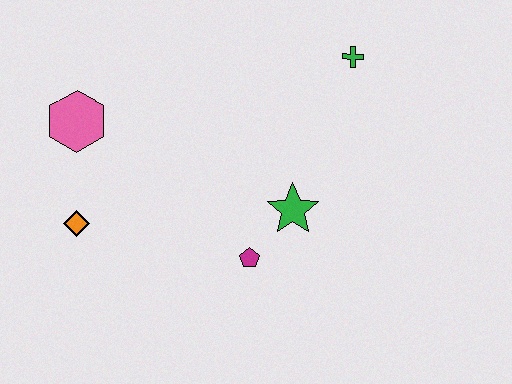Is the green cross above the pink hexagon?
Yes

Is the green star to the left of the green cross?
Yes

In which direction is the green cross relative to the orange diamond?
The green cross is to the right of the orange diamond.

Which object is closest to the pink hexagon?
The orange diamond is closest to the pink hexagon.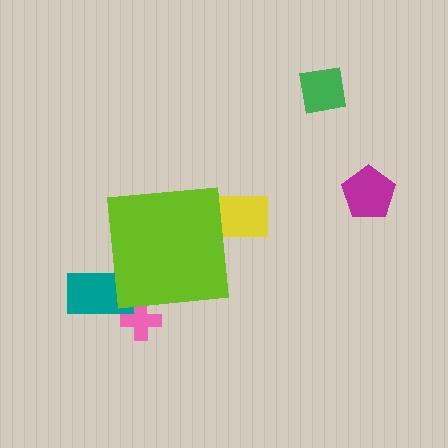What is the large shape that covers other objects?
A lime square.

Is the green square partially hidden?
No, the green square is fully visible.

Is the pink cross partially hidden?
Yes, the pink cross is partially hidden behind the lime square.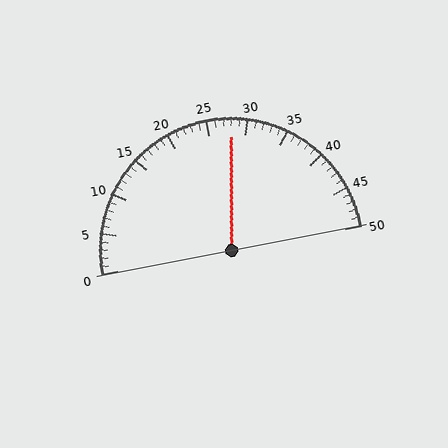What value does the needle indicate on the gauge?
The needle indicates approximately 28.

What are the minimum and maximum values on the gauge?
The gauge ranges from 0 to 50.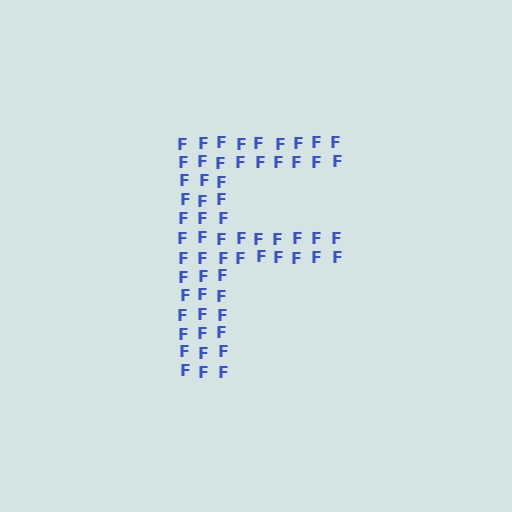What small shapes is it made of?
It is made of small letter F's.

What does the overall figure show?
The overall figure shows the letter F.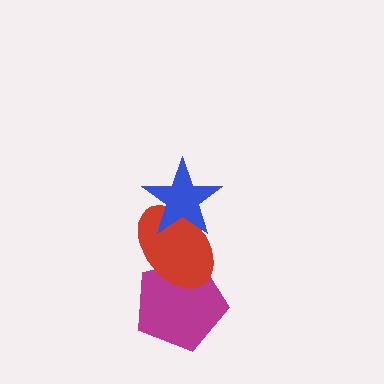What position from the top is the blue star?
The blue star is 1st from the top.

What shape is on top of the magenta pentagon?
The red ellipse is on top of the magenta pentagon.